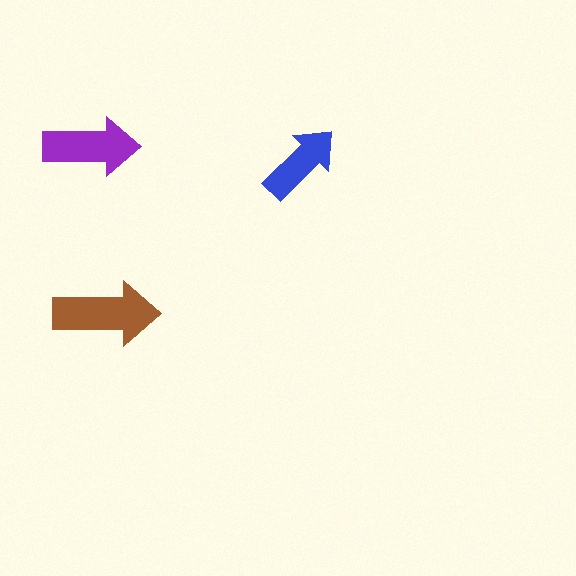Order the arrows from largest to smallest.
the brown one, the purple one, the blue one.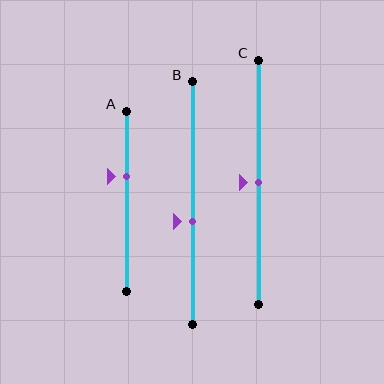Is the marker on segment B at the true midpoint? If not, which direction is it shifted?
No, the marker on segment B is shifted downward by about 7% of the segment length.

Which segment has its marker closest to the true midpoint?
Segment C has its marker closest to the true midpoint.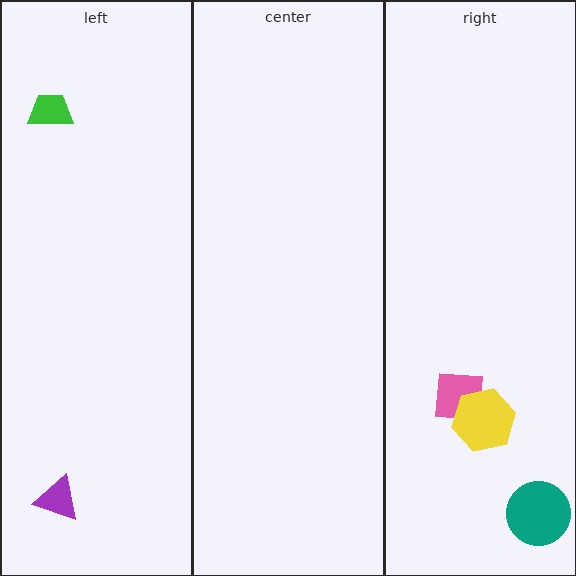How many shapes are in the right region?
3.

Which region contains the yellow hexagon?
The right region.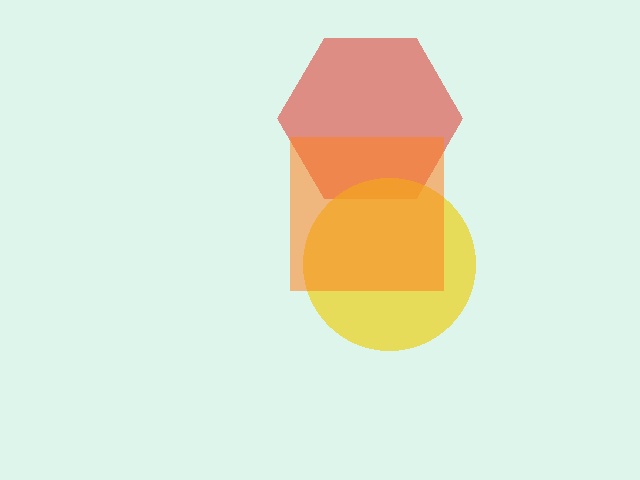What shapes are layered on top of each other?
The layered shapes are: a red hexagon, a yellow circle, an orange square.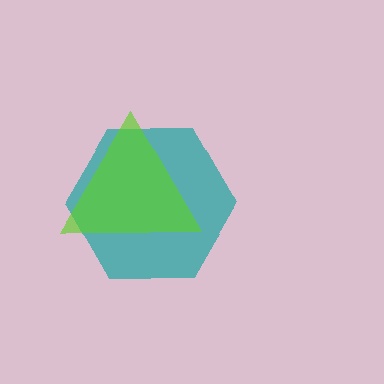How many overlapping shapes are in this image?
There are 2 overlapping shapes in the image.